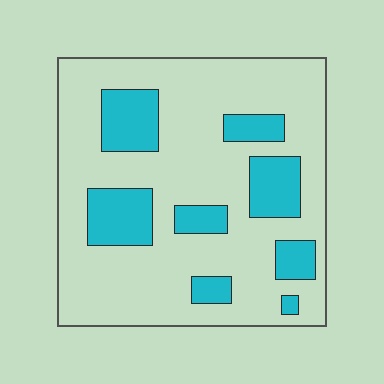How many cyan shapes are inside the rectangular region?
8.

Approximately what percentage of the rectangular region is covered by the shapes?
Approximately 25%.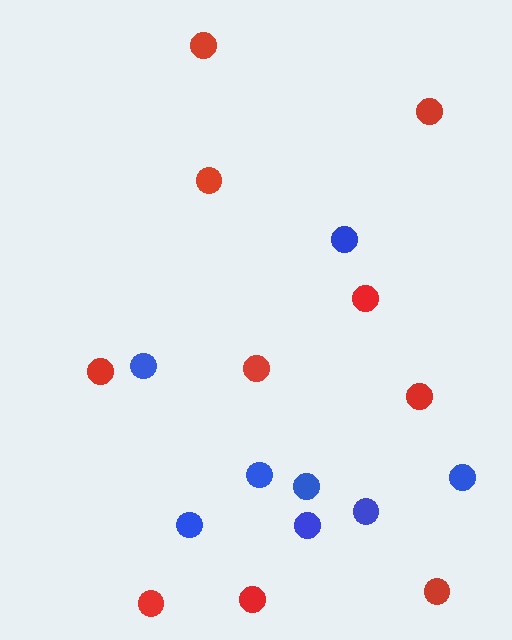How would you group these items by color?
There are 2 groups: one group of blue circles (8) and one group of red circles (10).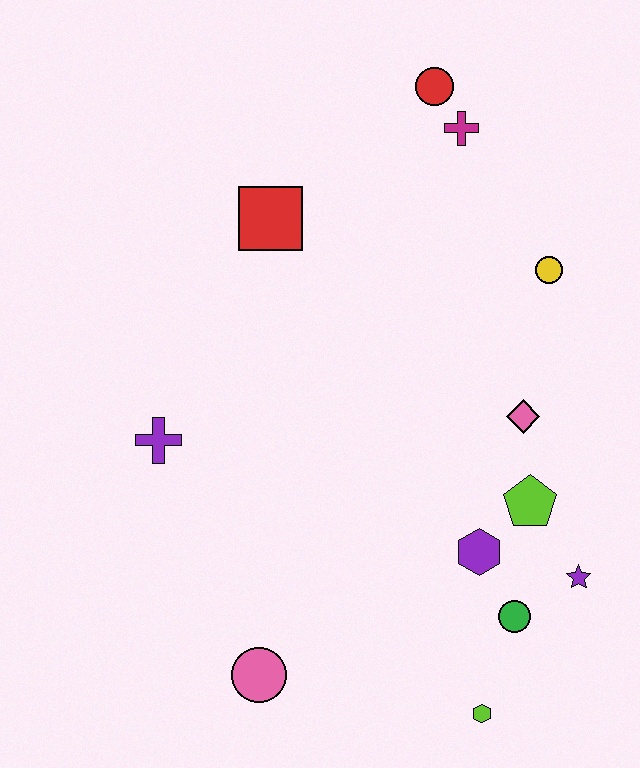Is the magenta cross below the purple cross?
No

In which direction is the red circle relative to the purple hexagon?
The red circle is above the purple hexagon.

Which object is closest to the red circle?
The magenta cross is closest to the red circle.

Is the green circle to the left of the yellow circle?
Yes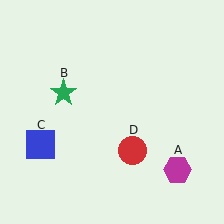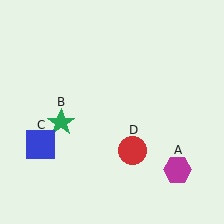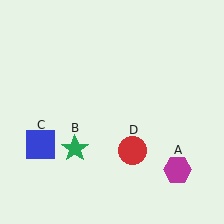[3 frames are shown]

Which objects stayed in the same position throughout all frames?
Magenta hexagon (object A) and blue square (object C) and red circle (object D) remained stationary.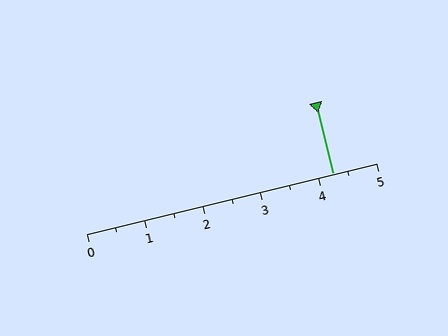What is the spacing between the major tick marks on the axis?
The major ticks are spaced 1 apart.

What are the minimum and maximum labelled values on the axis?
The axis runs from 0 to 5.